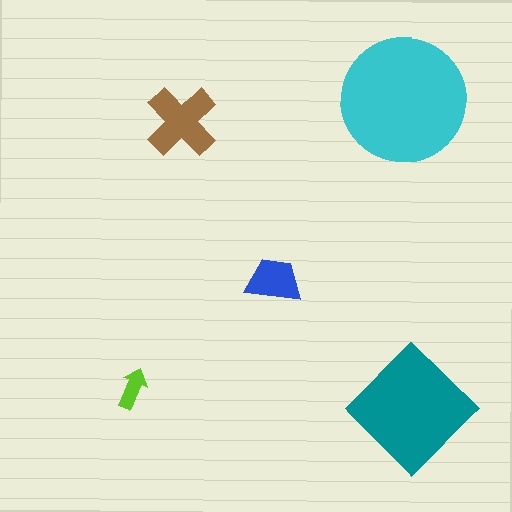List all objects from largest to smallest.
The cyan circle, the teal diamond, the brown cross, the blue trapezoid, the lime arrow.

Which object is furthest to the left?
The lime arrow is leftmost.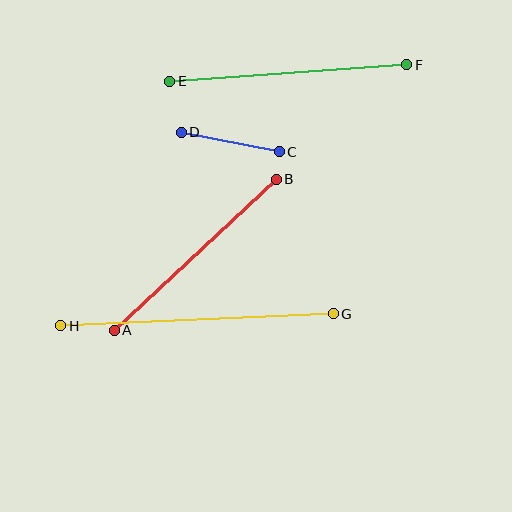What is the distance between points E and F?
The distance is approximately 238 pixels.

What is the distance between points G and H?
The distance is approximately 273 pixels.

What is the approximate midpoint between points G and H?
The midpoint is at approximately (197, 320) pixels.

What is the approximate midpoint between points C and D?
The midpoint is at approximately (230, 142) pixels.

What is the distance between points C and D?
The distance is approximately 100 pixels.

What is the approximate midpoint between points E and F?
The midpoint is at approximately (288, 73) pixels.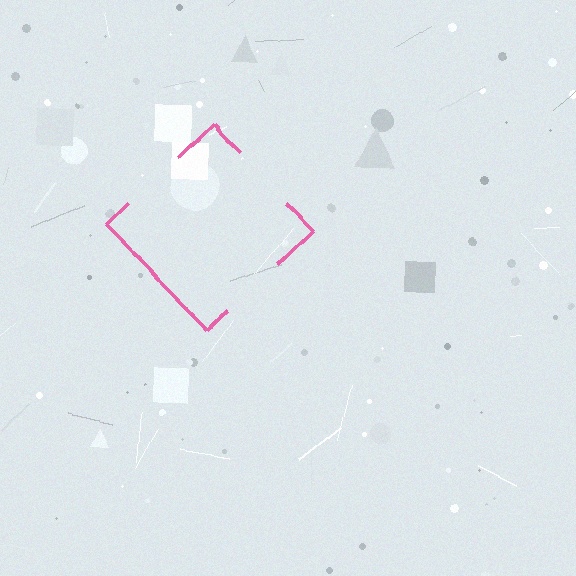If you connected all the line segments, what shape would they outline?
They would outline a diamond.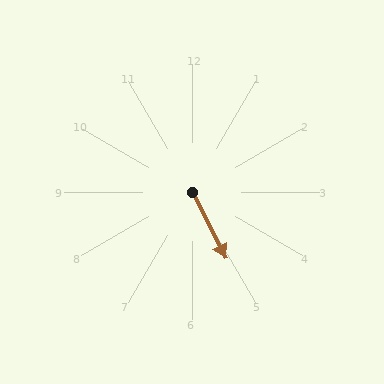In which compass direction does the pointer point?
Southeast.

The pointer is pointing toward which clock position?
Roughly 5 o'clock.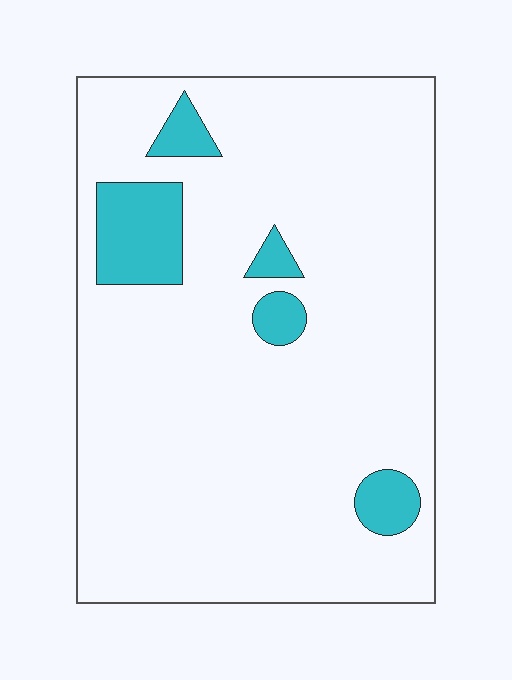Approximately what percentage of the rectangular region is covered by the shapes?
Approximately 10%.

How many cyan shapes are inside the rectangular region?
5.